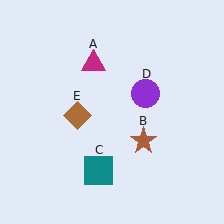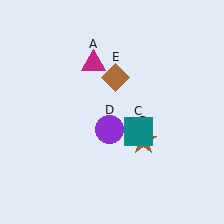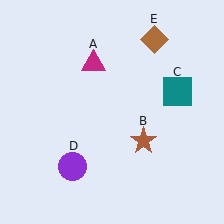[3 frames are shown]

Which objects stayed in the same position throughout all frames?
Magenta triangle (object A) and brown star (object B) remained stationary.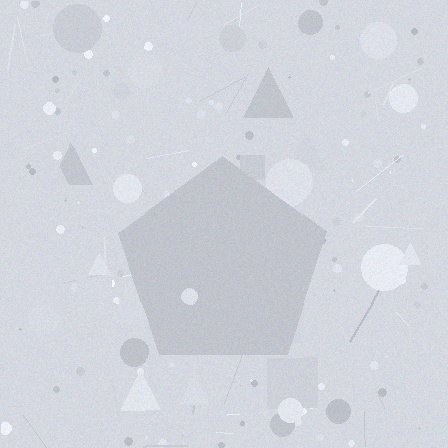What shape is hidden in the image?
A pentagon is hidden in the image.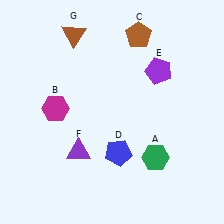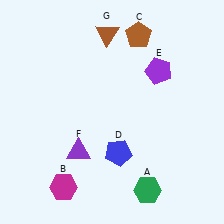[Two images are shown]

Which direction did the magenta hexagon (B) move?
The magenta hexagon (B) moved down.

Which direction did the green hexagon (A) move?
The green hexagon (A) moved down.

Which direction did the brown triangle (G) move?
The brown triangle (G) moved right.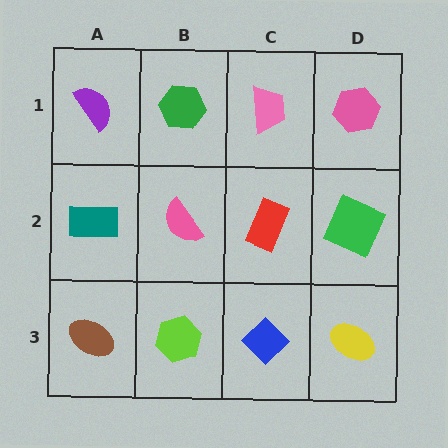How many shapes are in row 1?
4 shapes.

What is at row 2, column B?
A pink semicircle.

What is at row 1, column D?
A pink hexagon.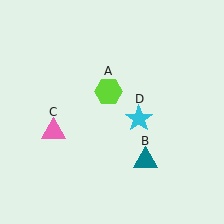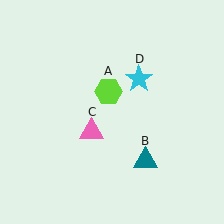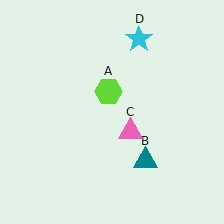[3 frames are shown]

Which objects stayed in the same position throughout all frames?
Lime hexagon (object A) and teal triangle (object B) remained stationary.